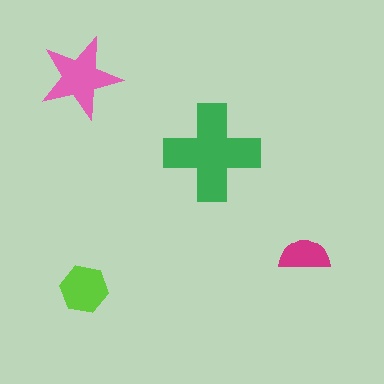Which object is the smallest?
The magenta semicircle.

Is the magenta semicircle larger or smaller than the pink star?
Smaller.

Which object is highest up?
The pink star is topmost.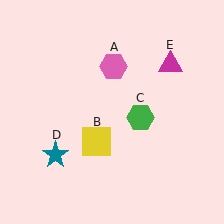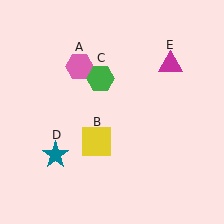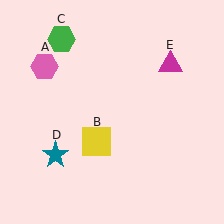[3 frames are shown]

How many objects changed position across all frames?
2 objects changed position: pink hexagon (object A), green hexagon (object C).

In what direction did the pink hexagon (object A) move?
The pink hexagon (object A) moved left.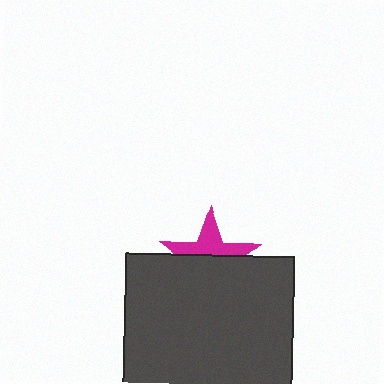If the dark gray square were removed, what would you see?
You would see the complete magenta star.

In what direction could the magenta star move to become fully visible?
The magenta star could move up. That would shift it out from behind the dark gray square entirely.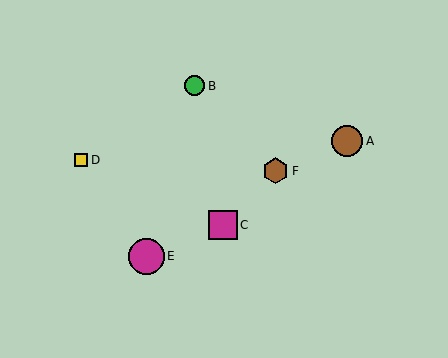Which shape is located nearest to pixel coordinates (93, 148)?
The yellow square (labeled D) at (81, 160) is nearest to that location.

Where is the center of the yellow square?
The center of the yellow square is at (81, 160).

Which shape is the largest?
The magenta circle (labeled E) is the largest.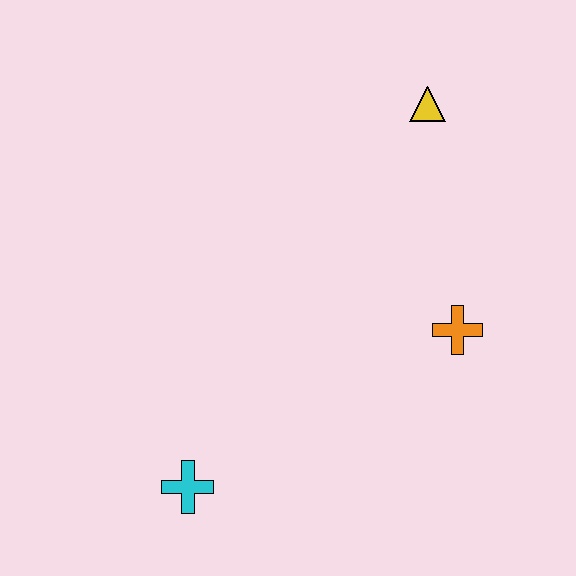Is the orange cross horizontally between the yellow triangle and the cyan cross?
No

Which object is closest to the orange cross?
The yellow triangle is closest to the orange cross.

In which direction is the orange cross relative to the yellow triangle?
The orange cross is below the yellow triangle.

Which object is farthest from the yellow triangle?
The cyan cross is farthest from the yellow triangle.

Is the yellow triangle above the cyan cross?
Yes